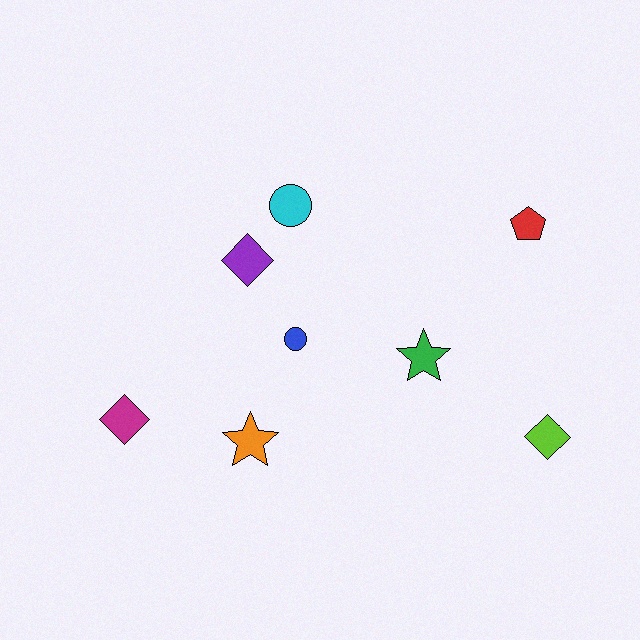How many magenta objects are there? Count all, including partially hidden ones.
There is 1 magenta object.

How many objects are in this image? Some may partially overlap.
There are 8 objects.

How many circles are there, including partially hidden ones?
There are 2 circles.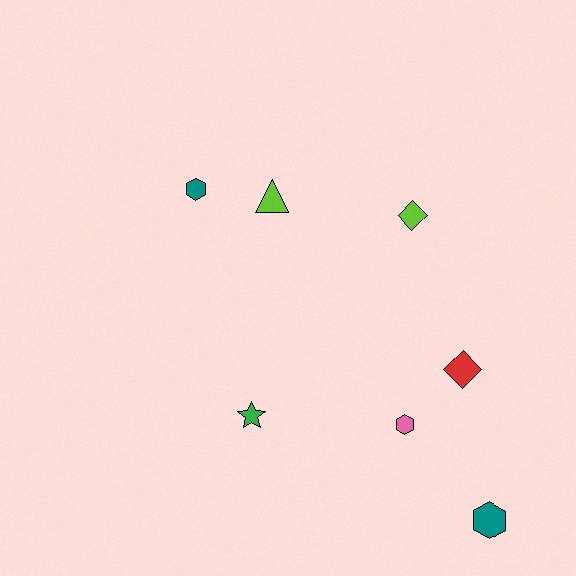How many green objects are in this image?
There is 1 green object.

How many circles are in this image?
There are no circles.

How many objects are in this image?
There are 7 objects.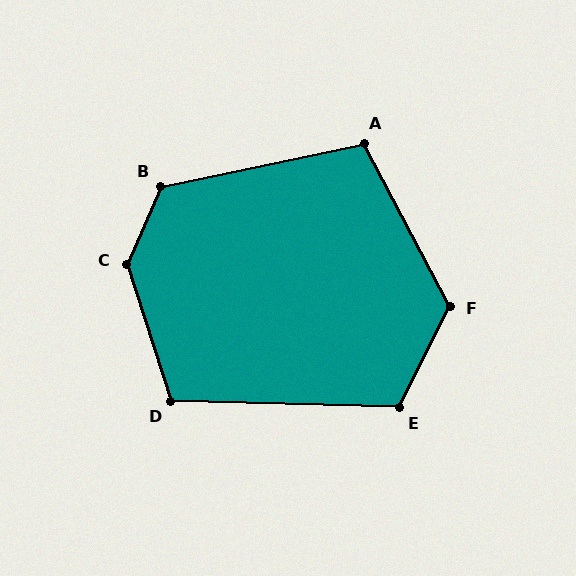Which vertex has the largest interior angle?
C, at approximately 139 degrees.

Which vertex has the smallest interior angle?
A, at approximately 106 degrees.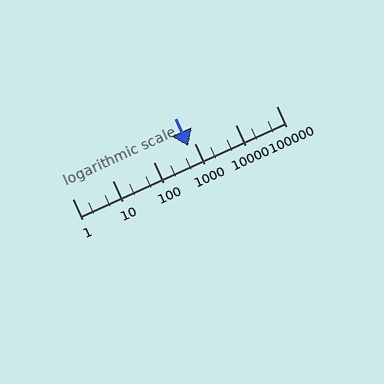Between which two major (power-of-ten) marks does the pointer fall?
The pointer is between 100 and 1000.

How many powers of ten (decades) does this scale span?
The scale spans 5 decades, from 1 to 100000.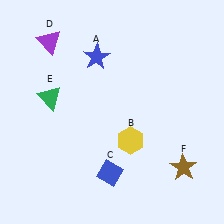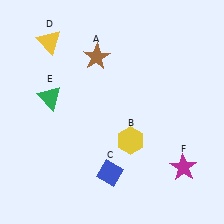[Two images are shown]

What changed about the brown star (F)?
In Image 1, F is brown. In Image 2, it changed to magenta.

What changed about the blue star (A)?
In Image 1, A is blue. In Image 2, it changed to brown.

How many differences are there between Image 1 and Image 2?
There are 3 differences between the two images.